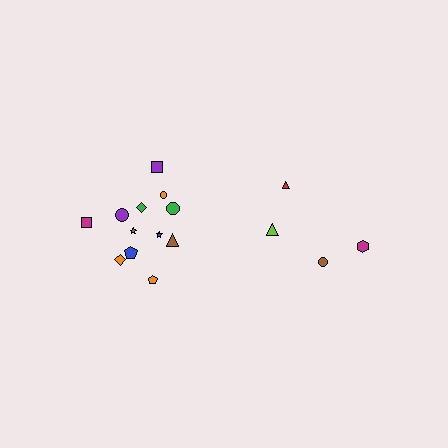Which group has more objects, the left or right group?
The left group.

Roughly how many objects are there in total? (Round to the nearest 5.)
Roughly 15 objects in total.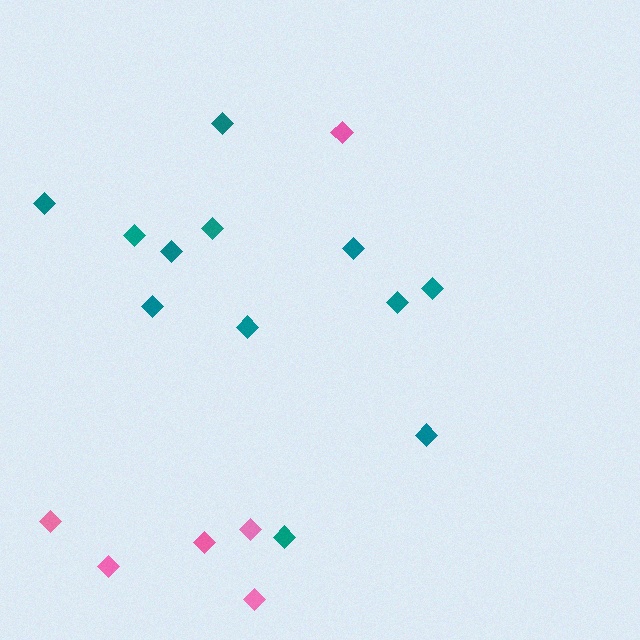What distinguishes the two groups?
There are 2 groups: one group of teal diamonds (12) and one group of pink diamonds (6).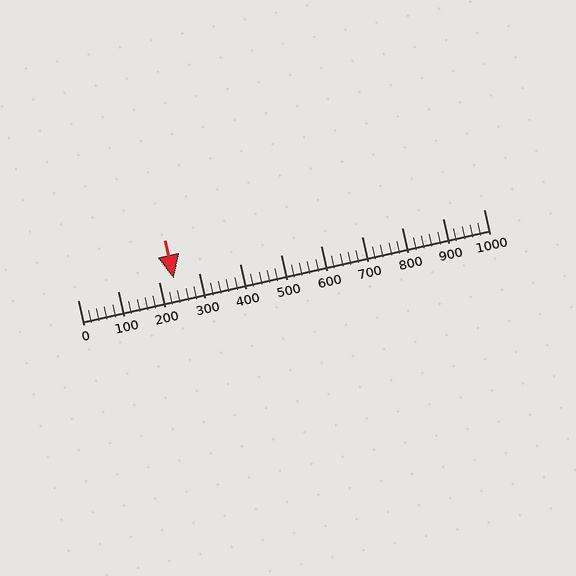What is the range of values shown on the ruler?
The ruler shows values from 0 to 1000.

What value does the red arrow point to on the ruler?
The red arrow points to approximately 237.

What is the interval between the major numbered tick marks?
The major tick marks are spaced 100 units apart.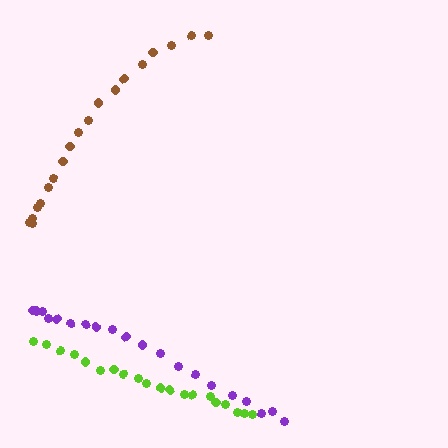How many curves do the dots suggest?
There are 3 distinct paths.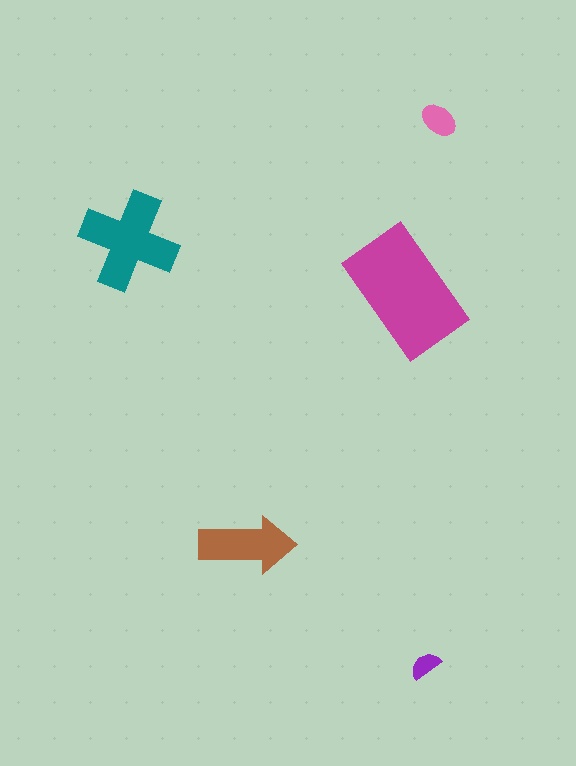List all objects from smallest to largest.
The purple semicircle, the pink ellipse, the brown arrow, the teal cross, the magenta rectangle.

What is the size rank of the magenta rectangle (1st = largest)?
1st.